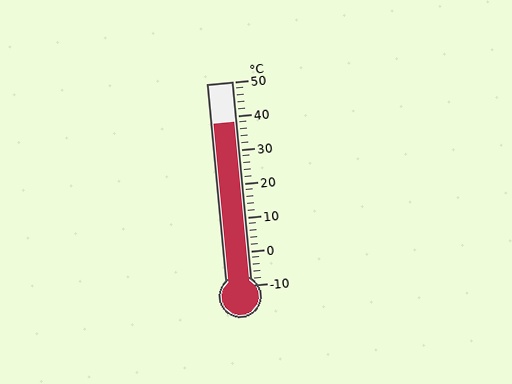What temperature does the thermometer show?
The thermometer shows approximately 38°C.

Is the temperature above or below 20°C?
The temperature is above 20°C.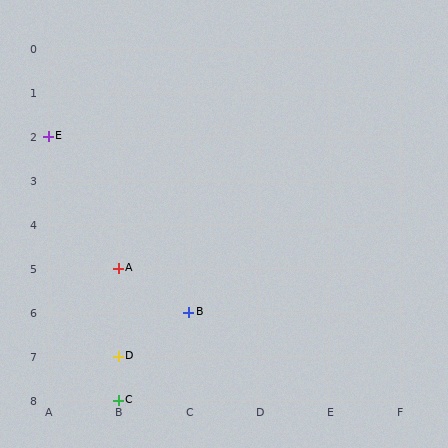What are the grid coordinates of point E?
Point E is at grid coordinates (A, 2).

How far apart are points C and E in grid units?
Points C and E are 1 column and 6 rows apart (about 6.1 grid units diagonally).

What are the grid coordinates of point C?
Point C is at grid coordinates (B, 8).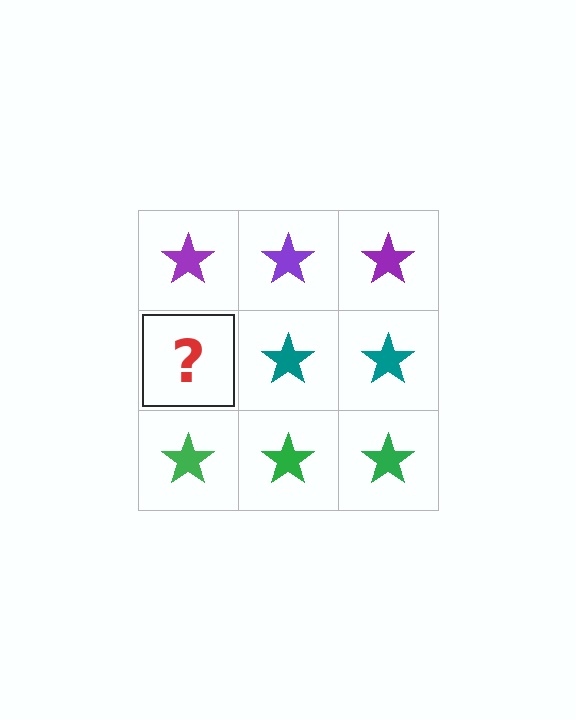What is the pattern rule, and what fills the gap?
The rule is that each row has a consistent color. The gap should be filled with a teal star.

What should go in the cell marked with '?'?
The missing cell should contain a teal star.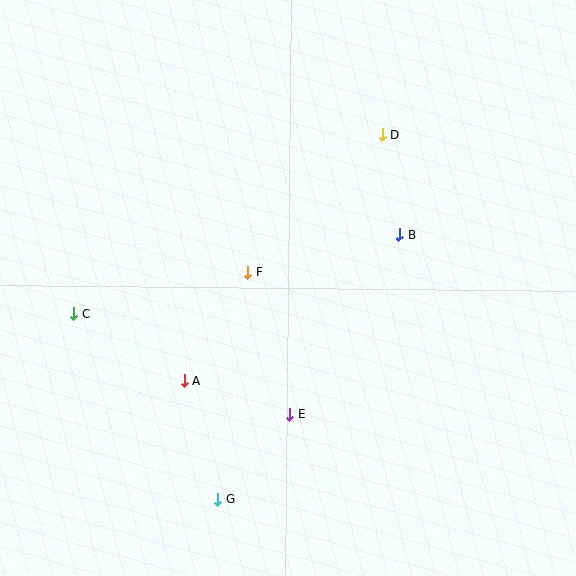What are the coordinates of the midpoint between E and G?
The midpoint between E and G is at (254, 457).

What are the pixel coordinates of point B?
Point B is at (399, 235).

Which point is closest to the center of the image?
Point F at (248, 272) is closest to the center.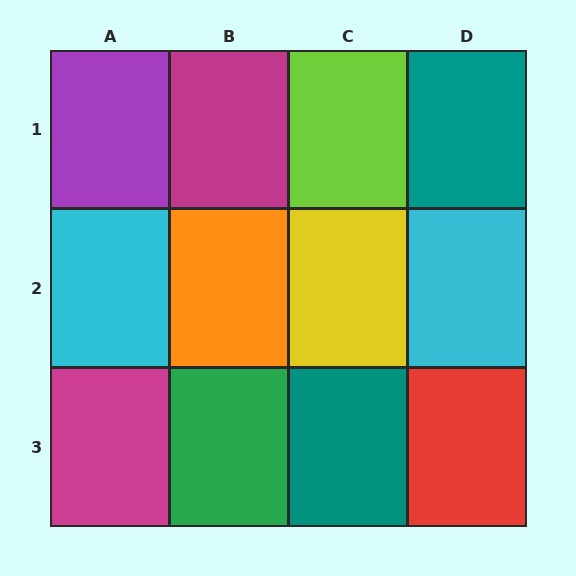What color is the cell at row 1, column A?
Purple.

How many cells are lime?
1 cell is lime.